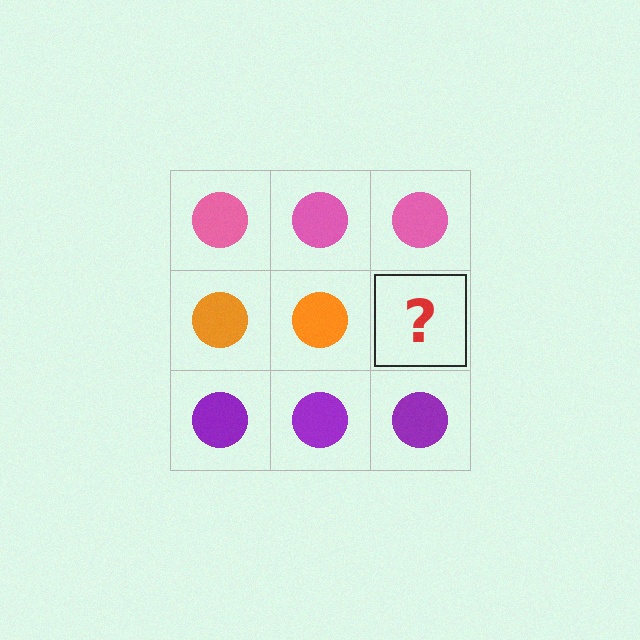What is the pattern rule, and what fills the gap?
The rule is that each row has a consistent color. The gap should be filled with an orange circle.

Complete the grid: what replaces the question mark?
The question mark should be replaced with an orange circle.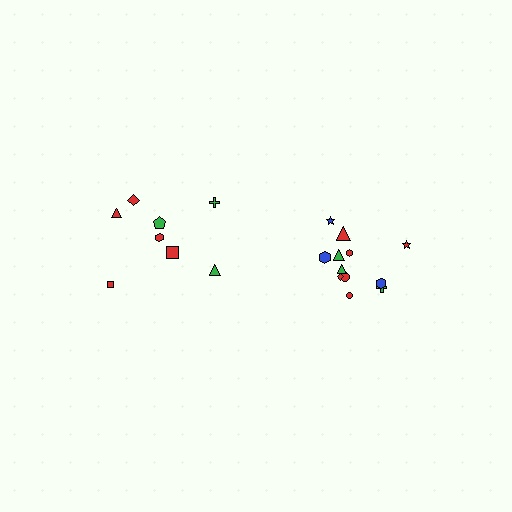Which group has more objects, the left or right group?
The right group.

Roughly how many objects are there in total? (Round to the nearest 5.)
Roughly 20 objects in total.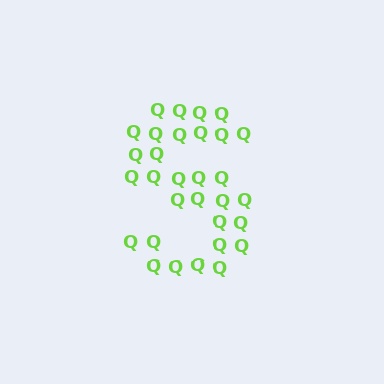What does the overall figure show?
The overall figure shows the letter S.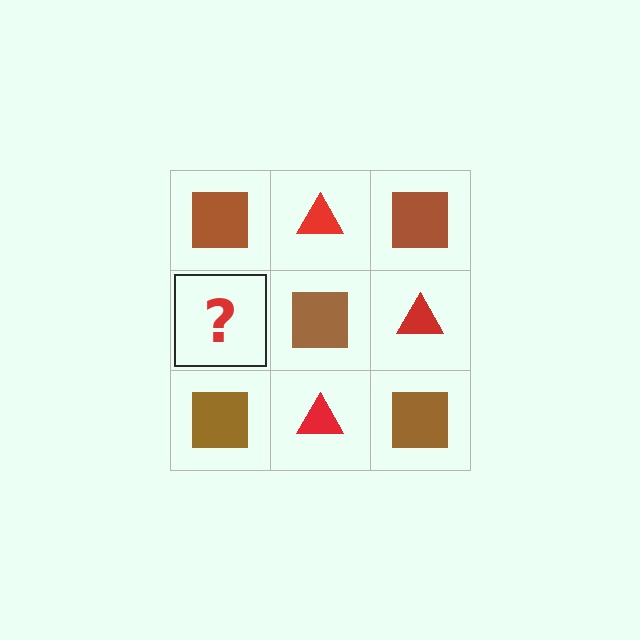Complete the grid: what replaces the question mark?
The question mark should be replaced with a red triangle.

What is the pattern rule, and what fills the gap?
The rule is that it alternates brown square and red triangle in a checkerboard pattern. The gap should be filled with a red triangle.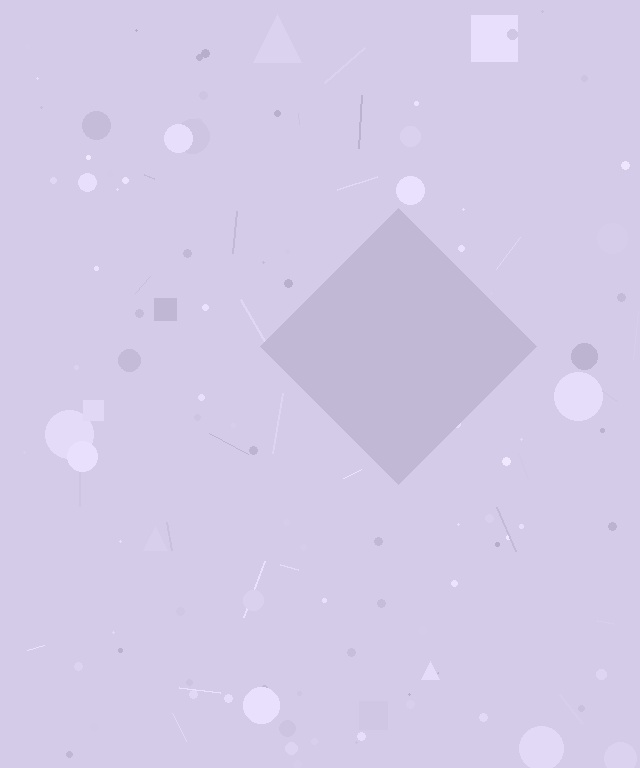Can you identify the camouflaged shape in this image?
The camouflaged shape is a diamond.